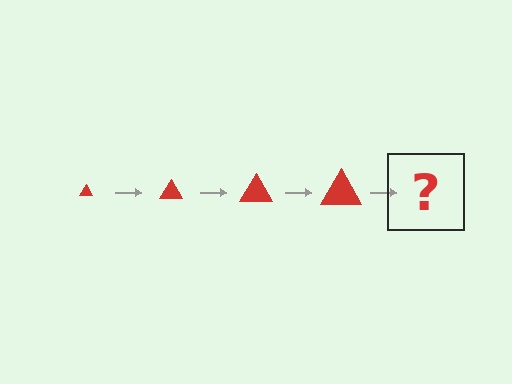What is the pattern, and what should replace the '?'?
The pattern is that the triangle gets progressively larger each step. The '?' should be a red triangle, larger than the previous one.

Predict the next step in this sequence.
The next step is a red triangle, larger than the previous one.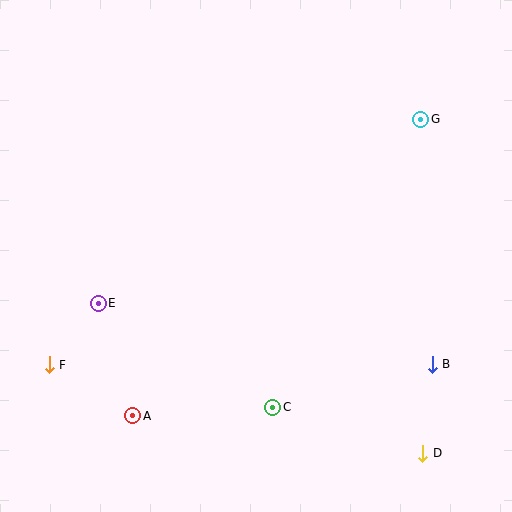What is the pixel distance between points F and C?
The distance between F and C is 228 pixels.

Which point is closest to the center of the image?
Point C at (273, 407) is closest to the center.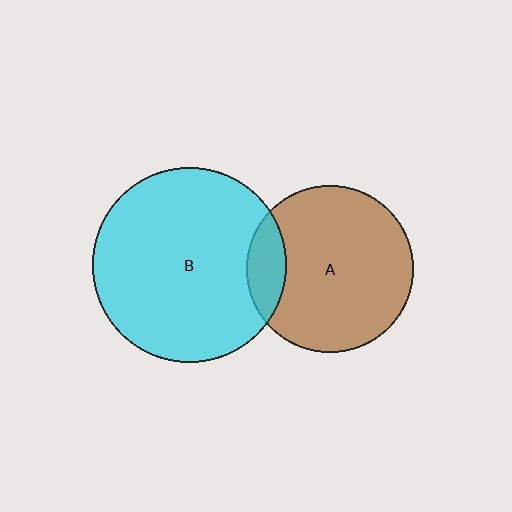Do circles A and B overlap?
Yes.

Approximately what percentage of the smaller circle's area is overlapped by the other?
Approximately 15%.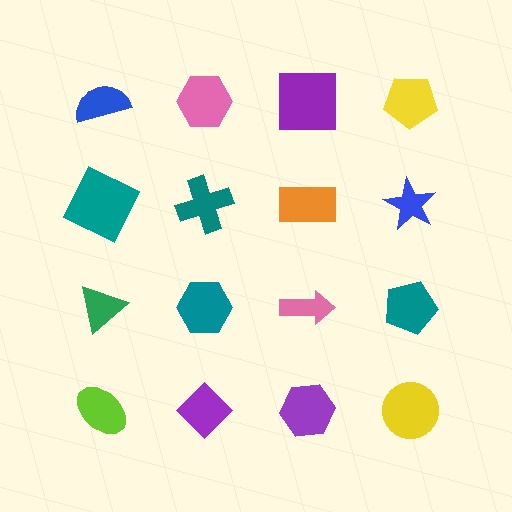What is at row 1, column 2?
A pink hexagon.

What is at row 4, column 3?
A purple hexagon.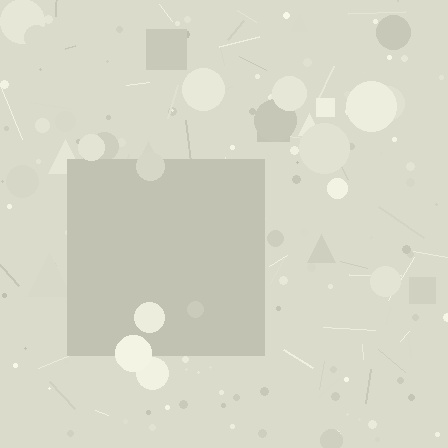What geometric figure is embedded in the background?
A square is embedded in the background.